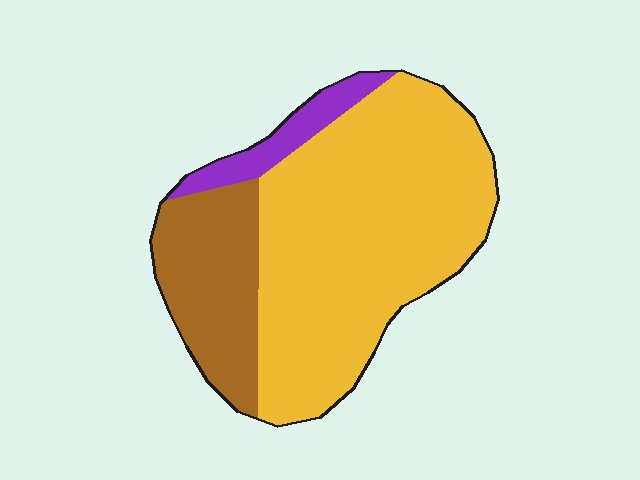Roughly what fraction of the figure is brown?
Brown takes up about one quarter (1/4) of the figure.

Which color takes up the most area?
Yellow, at roughly 70%.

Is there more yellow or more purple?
Yellow.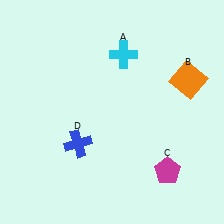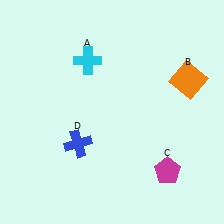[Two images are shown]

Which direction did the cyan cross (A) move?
The cyan cross (A) moved left.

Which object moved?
The cyan cross (A) moved left.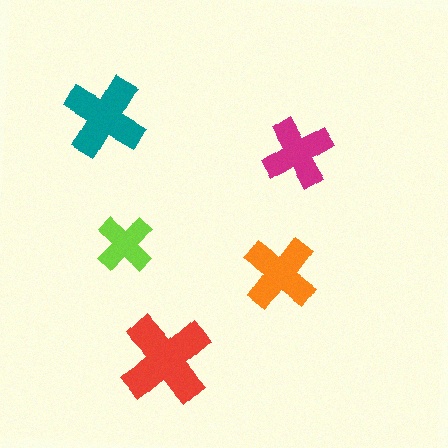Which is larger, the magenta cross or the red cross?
The red one.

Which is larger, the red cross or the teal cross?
The red one.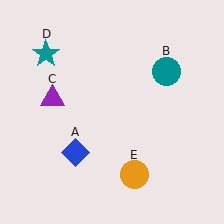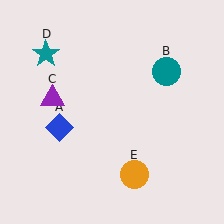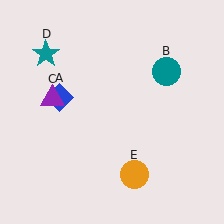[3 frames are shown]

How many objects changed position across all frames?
1 object changed position: blue diamond (object A).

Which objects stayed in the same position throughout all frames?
Teal circle (object B) and purple triangle (object C) and teal star (object D) and orange circle (object E) remained stationary.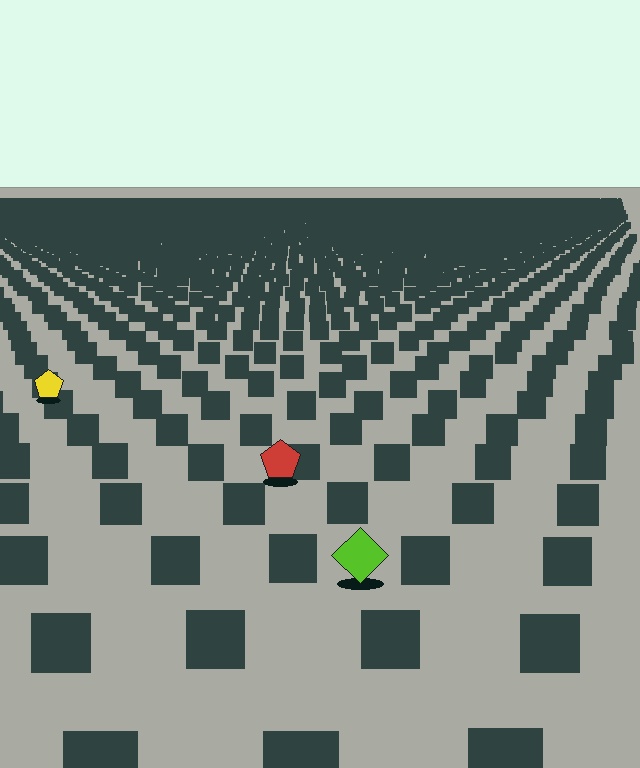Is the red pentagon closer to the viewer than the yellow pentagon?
Yes. The red pentagon is closer — you can tell from the texture gradient: the ground texture is coarser near it.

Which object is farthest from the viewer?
The yellow pentagon is farthest from the viewer. It appears smaller and the ground texture around it is denser.